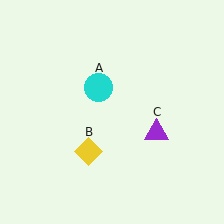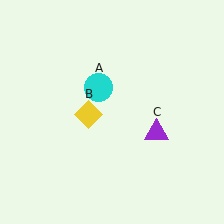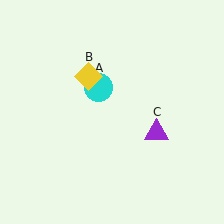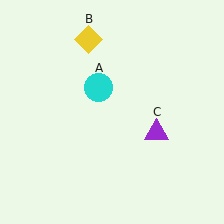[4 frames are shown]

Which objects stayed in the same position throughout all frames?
Cyan circle (object A) and purple triangle (object C) remained stationary.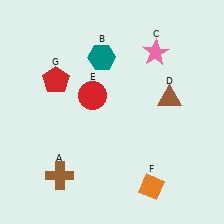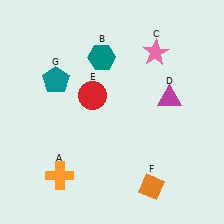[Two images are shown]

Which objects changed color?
A changed from brown to orange. D changed from brown to magenta. G changed from red to teal.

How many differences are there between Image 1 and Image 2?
There are 3 differences between the two images.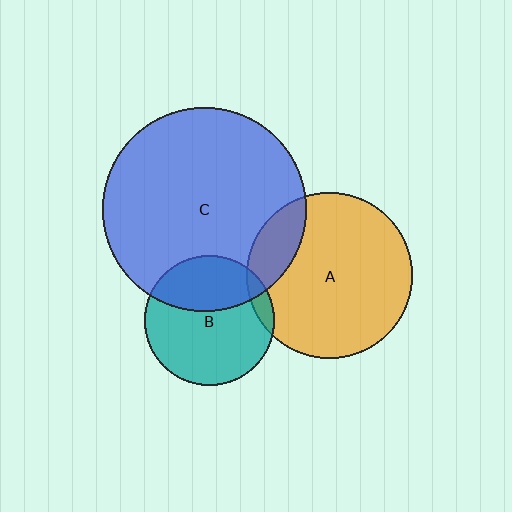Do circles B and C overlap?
Yes.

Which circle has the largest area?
Circle C (blue).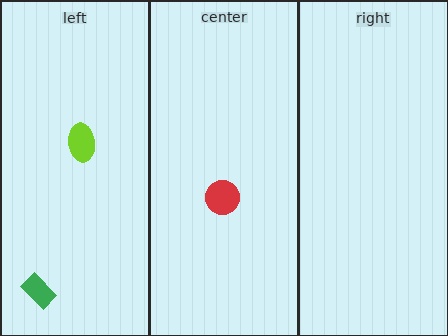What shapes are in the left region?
The lime ellipse, the green rectangle.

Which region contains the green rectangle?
The left region.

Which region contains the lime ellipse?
The left region.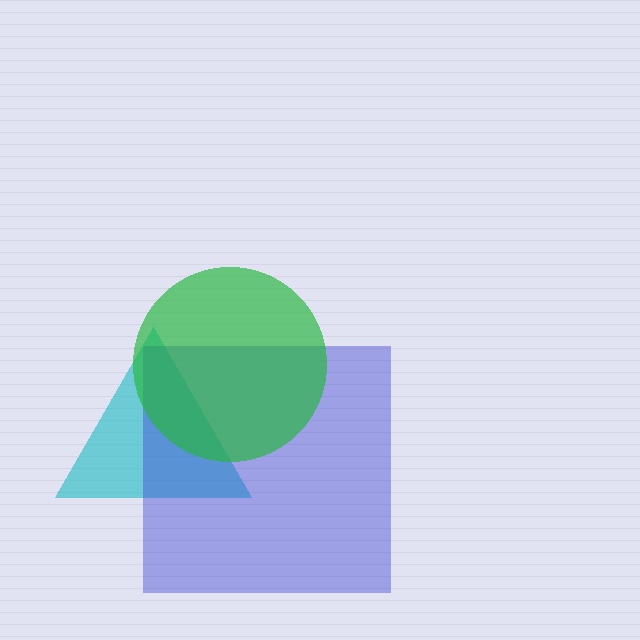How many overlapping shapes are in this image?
There are 3 overlapping shapes in the image.